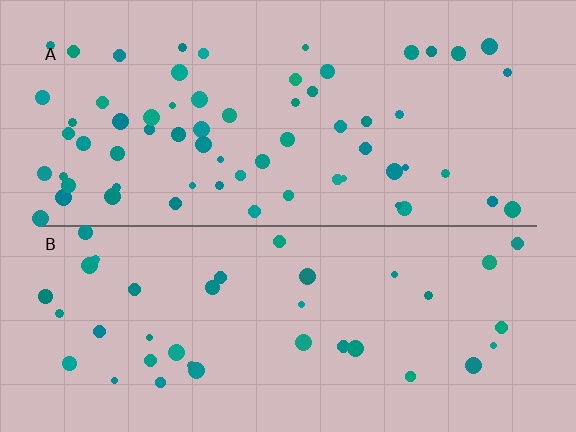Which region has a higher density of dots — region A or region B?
A (the top).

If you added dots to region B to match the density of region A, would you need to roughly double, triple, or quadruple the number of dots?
Approximately double.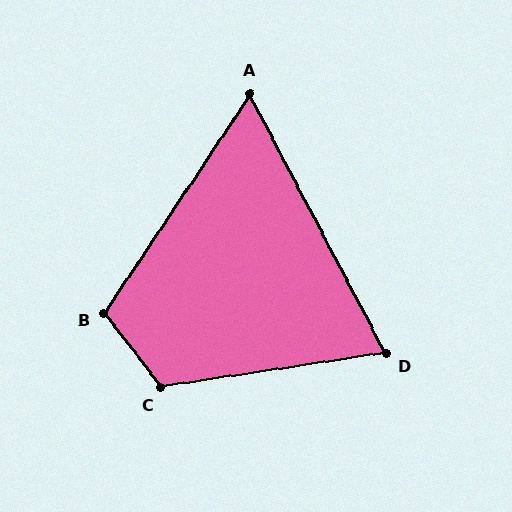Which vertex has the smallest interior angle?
A, at approximately 61 degrees.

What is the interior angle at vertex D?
Approximately 71 degrees (acute).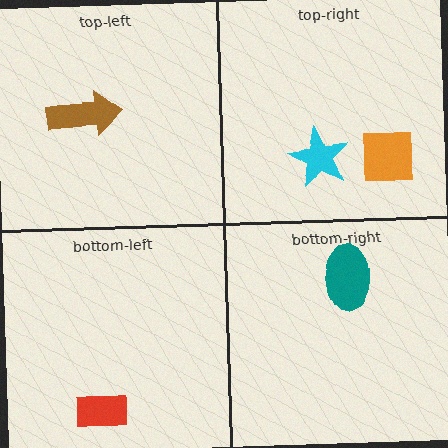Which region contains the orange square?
The top-right region.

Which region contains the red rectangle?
The bottom-left region.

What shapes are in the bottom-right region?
The teal ellipse.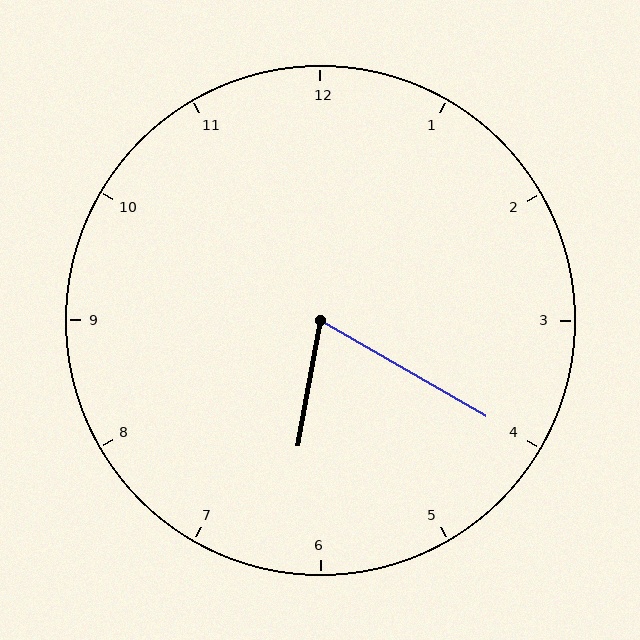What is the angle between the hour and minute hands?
Approximately 70 degrees.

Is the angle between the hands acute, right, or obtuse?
It is acute.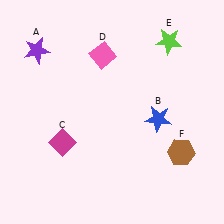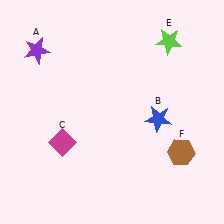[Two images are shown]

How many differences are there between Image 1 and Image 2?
There is 1 difference between the two images.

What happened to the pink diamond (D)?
The pink diamond (D) was removed in Image 2. It was in the top-left area of Image 1.